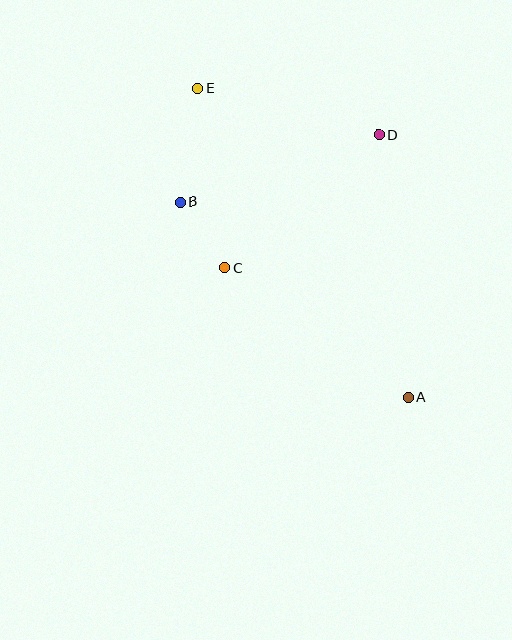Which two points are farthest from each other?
Points A and E are farthest from each other.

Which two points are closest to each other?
Points B and C are closest to each other.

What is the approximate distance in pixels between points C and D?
The distance between C and D is approximately 204 pixels.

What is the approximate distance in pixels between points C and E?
The distance between C and E is approximately 181 pixels.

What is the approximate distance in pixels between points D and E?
The distance between D and E is approximately 186 pixels.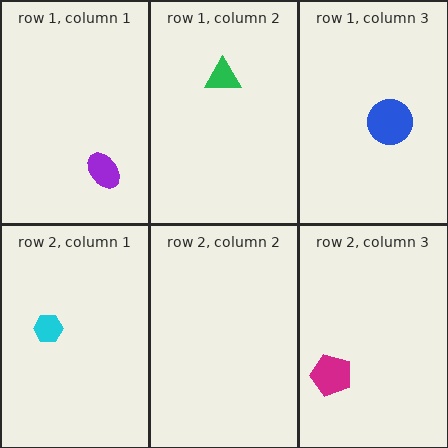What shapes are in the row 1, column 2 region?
The green triangle.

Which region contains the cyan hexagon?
The row 2, column 1 region.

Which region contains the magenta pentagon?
The row 2, column 3 region.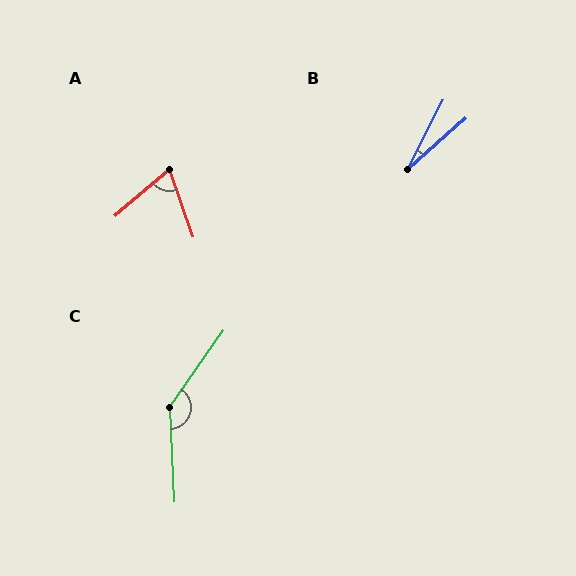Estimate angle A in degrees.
Approximately 69 degrees.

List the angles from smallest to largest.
B (22°), A (69°), C (142°).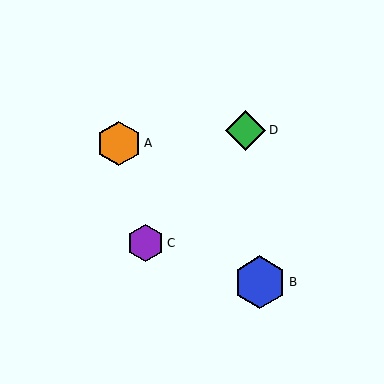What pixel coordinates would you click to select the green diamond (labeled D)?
Click at (246, 130) to select the green diamond D.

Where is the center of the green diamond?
The center of the green diamond is at (246, 130).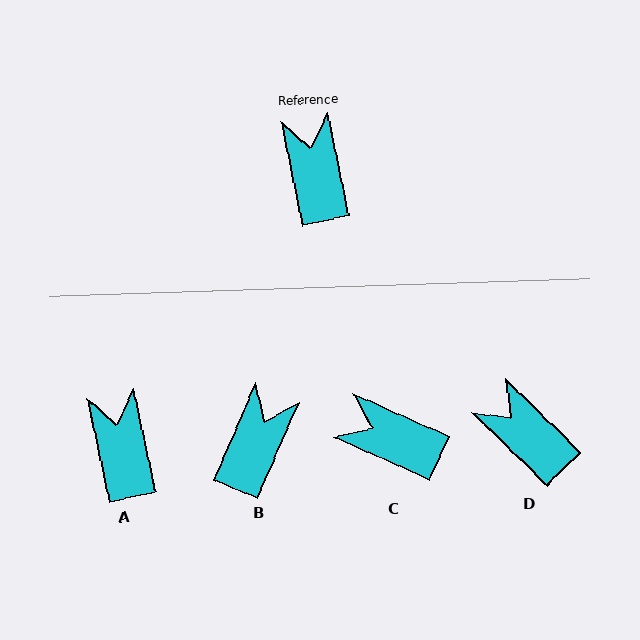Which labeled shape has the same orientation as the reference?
A.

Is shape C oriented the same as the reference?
No, it is off by about 54 degrees.